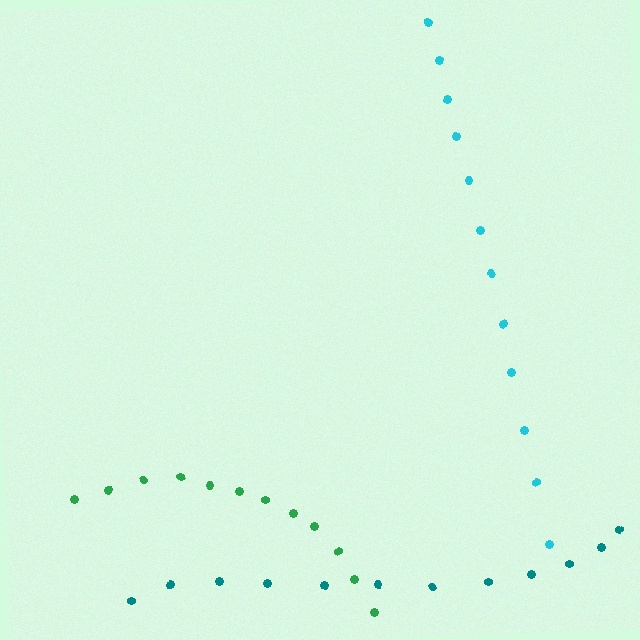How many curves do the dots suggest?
There are 3 distinct paths.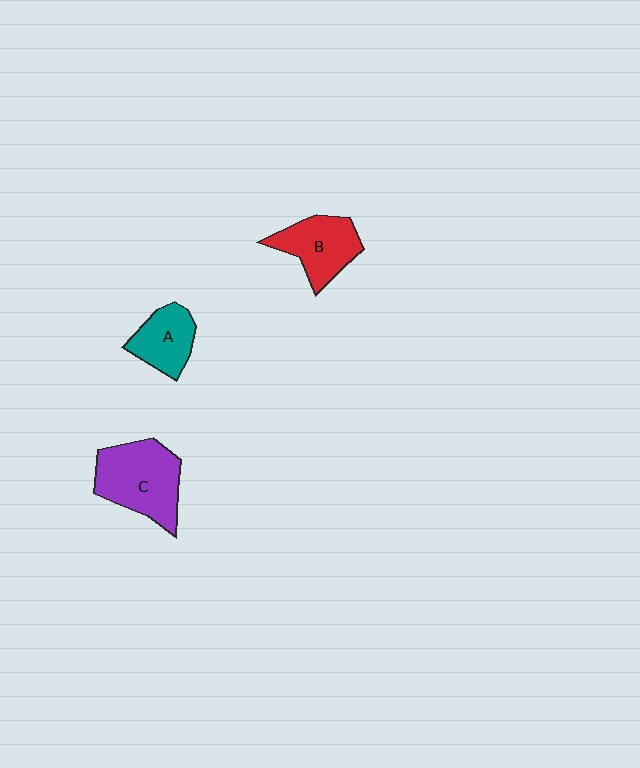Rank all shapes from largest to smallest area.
From largest to smallest: C (purple), B (red), A (teal).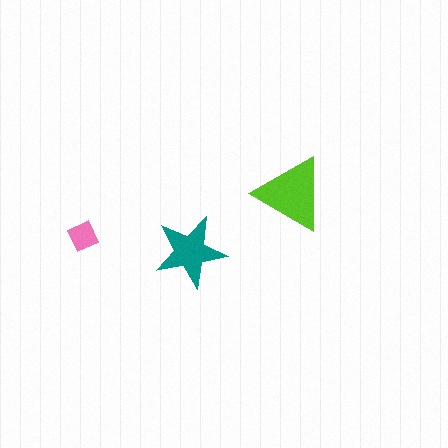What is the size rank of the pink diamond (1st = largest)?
3rd.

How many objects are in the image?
There are 3 objects in the image.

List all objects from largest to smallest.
The lime triangle, the teal star, the pink diamond.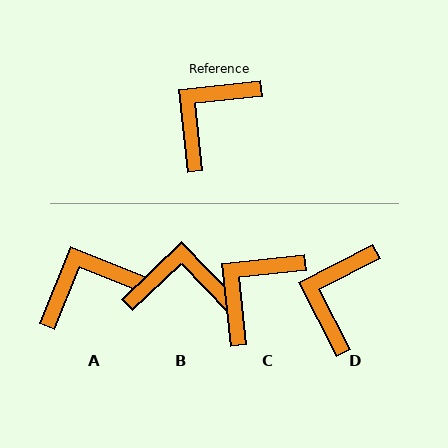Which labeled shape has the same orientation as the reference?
C.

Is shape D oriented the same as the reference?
No, it is off by about 21 degrees.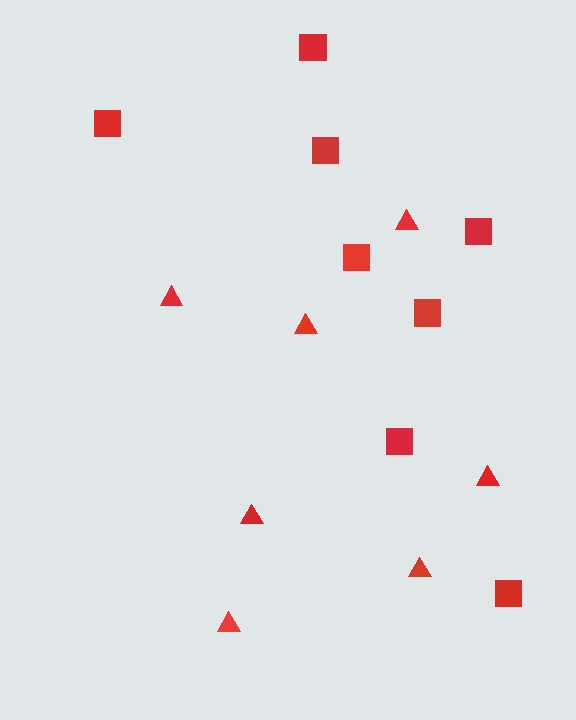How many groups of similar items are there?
There are 2 groups: one group of triangles (7) and one group of squares (8).